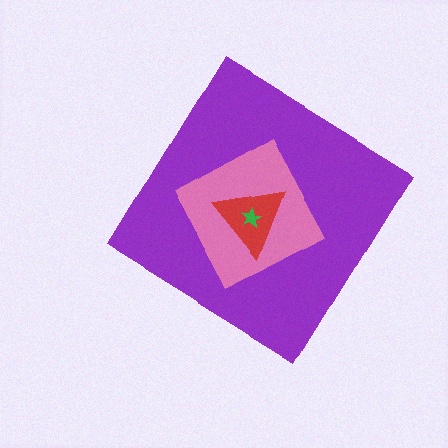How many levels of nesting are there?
4.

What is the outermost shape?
The purple diamond.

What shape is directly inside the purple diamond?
The pink square.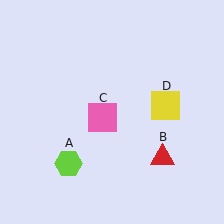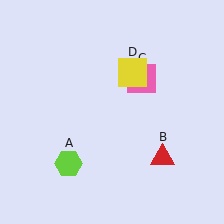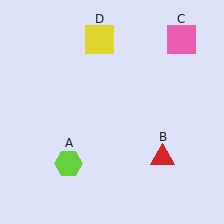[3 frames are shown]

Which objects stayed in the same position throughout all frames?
Lime hexagon (object A) and red triangle (object B) remained stationary.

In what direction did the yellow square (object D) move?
The yellow square (object D) moved up and to the left.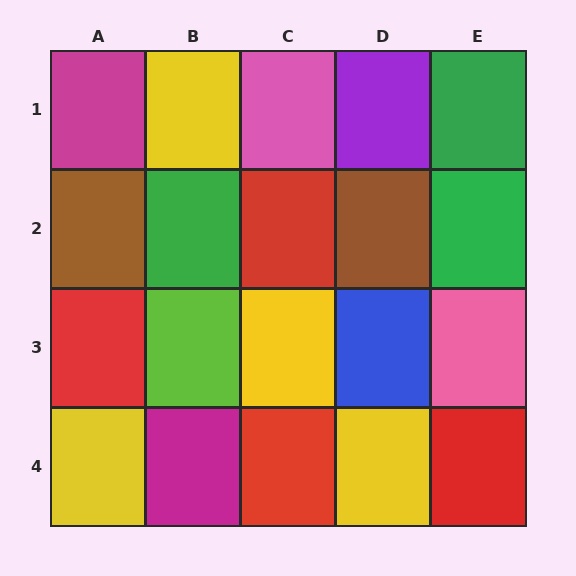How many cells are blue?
1 cell is blue.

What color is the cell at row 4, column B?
Magenta.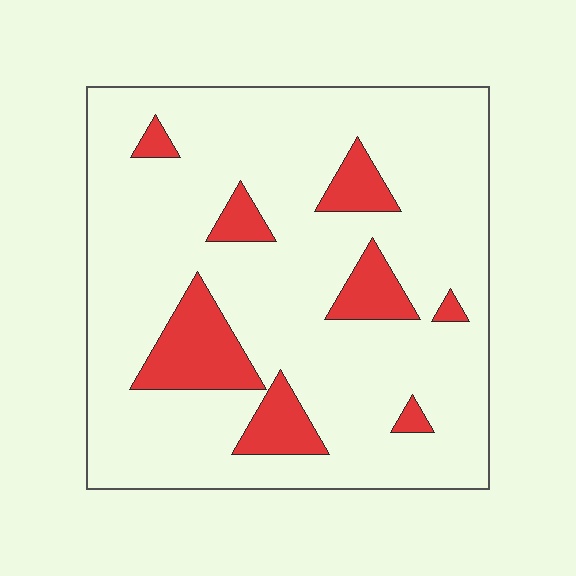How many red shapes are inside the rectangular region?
8.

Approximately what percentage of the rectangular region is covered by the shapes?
Approximately 15%.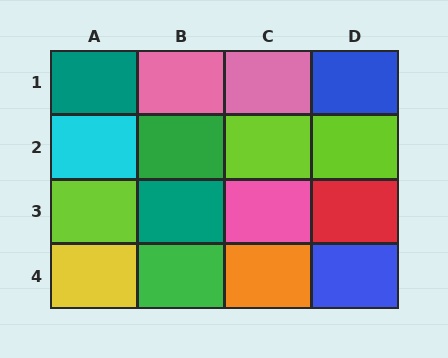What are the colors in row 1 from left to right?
Teal, pink, pink, blue.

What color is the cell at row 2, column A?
Cyan.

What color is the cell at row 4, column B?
Green.